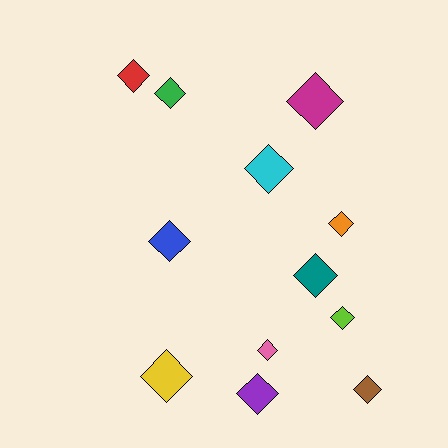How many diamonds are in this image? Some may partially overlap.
There are 12 diamonds.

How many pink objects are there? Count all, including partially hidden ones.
There is 1 pink object.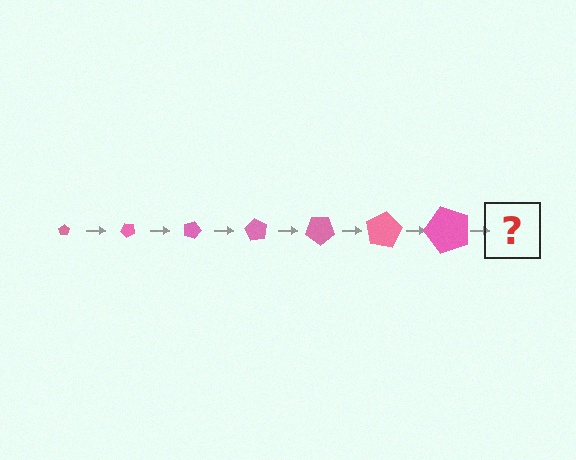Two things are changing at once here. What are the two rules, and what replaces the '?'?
The two rules are that the pentagon grows larger each step and it rotates 45 degrees each step. The '?' should be a pentagon, larger than the previous one and rotated 315 degrees from the start.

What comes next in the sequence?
The next element should be a pentagon, larger than the previous one and rotated 315 degrees from the start.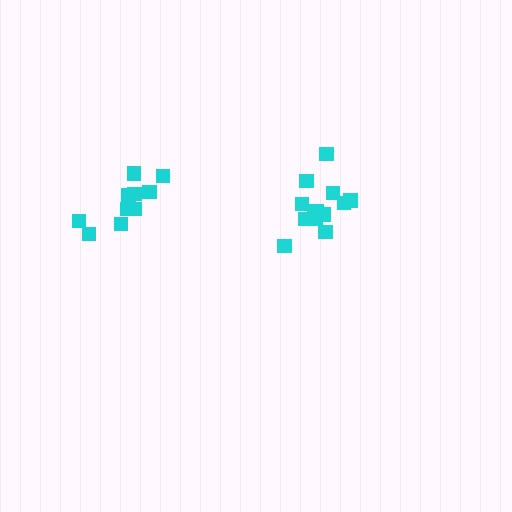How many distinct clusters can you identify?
There are 2 distinct clusters.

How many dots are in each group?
Group 1: 14 dots, Group 2: 11 dots (25 total).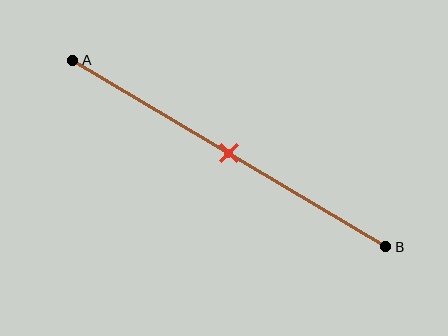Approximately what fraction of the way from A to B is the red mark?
The red mark is approximately 50% of the way from A to B.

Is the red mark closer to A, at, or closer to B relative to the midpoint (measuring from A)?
The red mark is approximately at the midpoint of segment AB.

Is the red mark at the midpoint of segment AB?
Yes, the mark is approximately at the midpoint.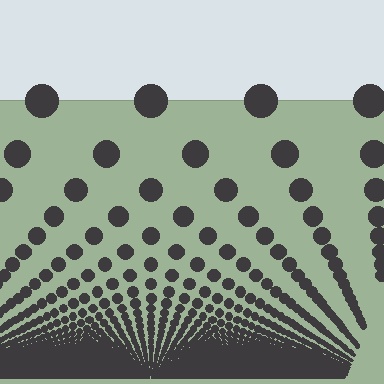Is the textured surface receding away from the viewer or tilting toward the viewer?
The surface appears to tilt toward the viewer. Texture elements get larger and sparser toward the top.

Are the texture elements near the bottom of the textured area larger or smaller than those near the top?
Smaller. The gradient is inverted — elements near the bottom are smaller and denser.